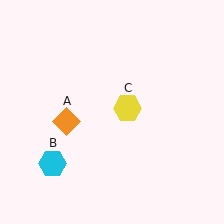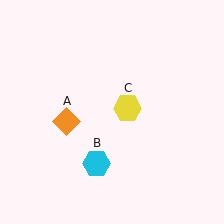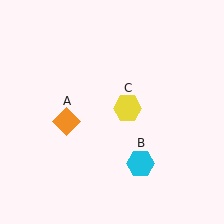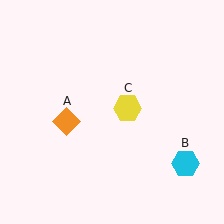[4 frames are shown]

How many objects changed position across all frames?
1 object changed position: cyan hexagon (object B).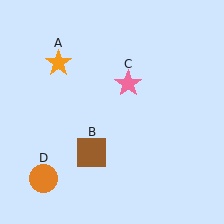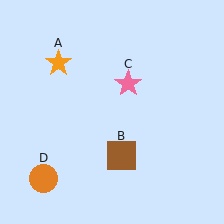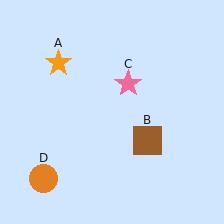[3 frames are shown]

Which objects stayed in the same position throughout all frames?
Orange star (object A) and pink star (object C) and orange circle (object D) remained stationary.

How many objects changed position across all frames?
1 object changed position: brown square (object B).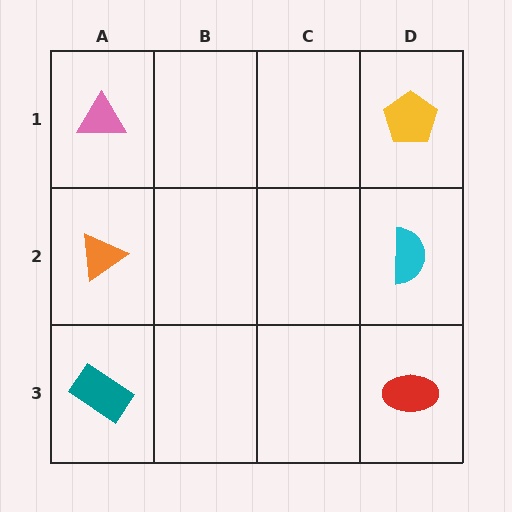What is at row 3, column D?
A red ellipse.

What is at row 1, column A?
A pink triangle.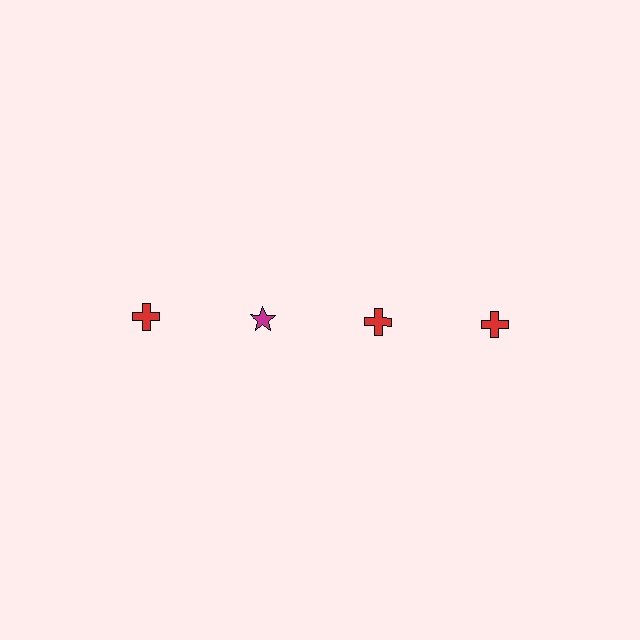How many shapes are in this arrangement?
There are 4 shapes arranged in a grid pattern.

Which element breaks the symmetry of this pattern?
The magenta star in the top row, second from left column breaks the symmetry. All other shapes are red crosses.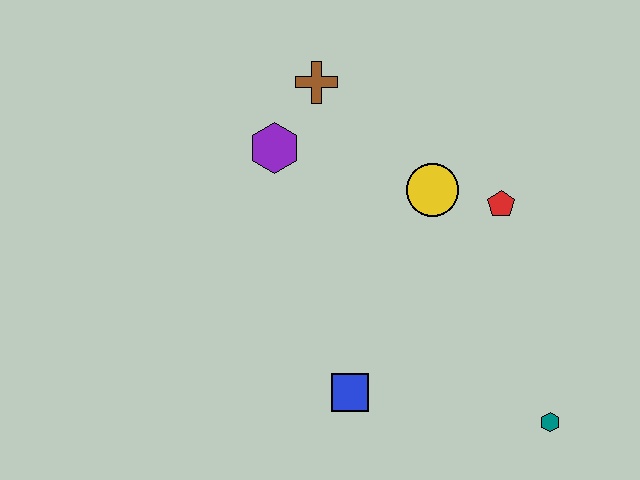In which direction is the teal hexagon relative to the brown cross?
The teal hexagon is below the brown cross.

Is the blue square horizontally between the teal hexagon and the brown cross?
Yes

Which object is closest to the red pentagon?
The yellow circle is closest to the red pentagon.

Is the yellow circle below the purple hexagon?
Yes